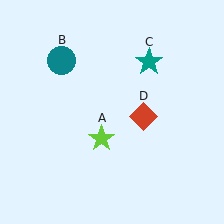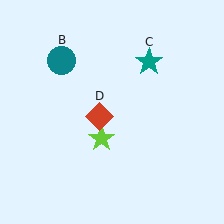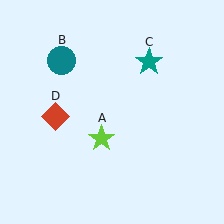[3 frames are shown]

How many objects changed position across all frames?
1 object changed position: red diamond (object D).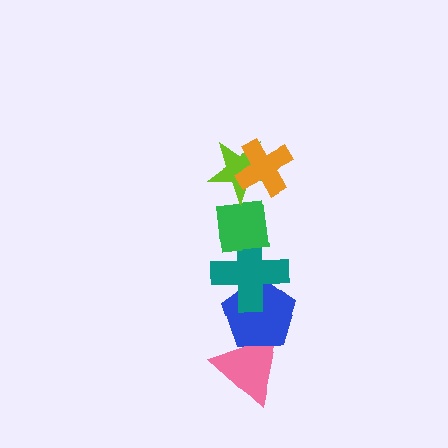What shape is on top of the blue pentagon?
The teal cross is on top of the blue pentagon.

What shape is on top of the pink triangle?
The blue pentagon is on top of the pink triangle.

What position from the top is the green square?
The green square is 3rd from the top.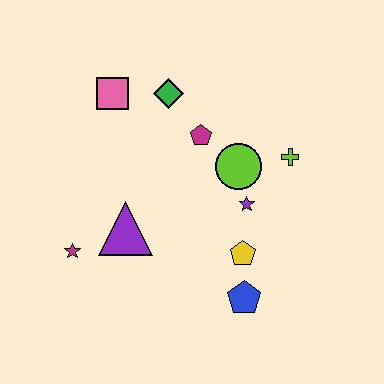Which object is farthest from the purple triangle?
The lime cross is farthest from the purple triangle.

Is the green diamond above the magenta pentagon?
Yes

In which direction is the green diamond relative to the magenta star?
The green diamond is above the magenta star.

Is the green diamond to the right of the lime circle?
No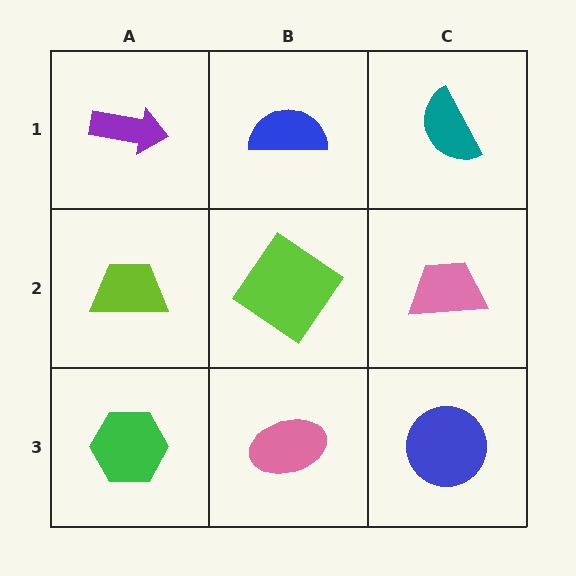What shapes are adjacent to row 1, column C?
A pink trapezoid (row 2, column C), a blue semicircle (row 1, column B).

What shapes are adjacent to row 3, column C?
A pink trapezoid (row 2, column C), a pink ellipse (row 3, column B).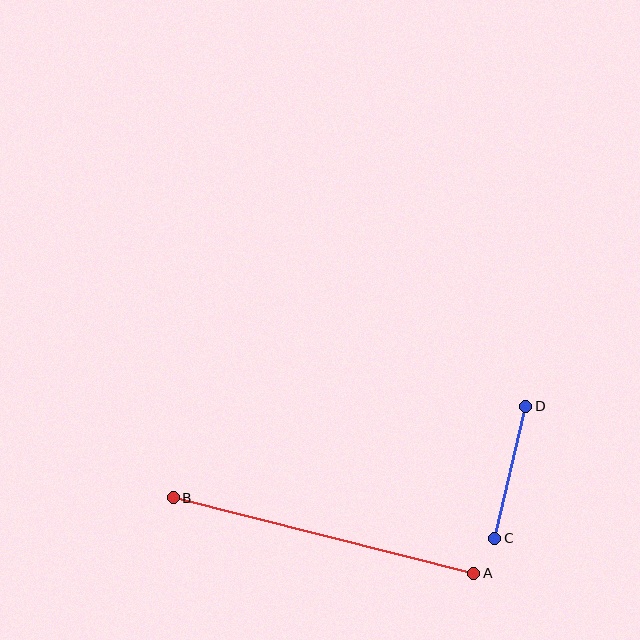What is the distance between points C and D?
The distance is approximately 135 pixels.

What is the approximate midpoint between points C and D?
The midpoint is at approximately (510, 472) pixels.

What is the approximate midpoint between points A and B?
The midpoint is at approximately (323, 535) pixels.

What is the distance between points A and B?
The distance is approximately 310 pixels.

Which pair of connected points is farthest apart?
Points A and B are farthest apart.